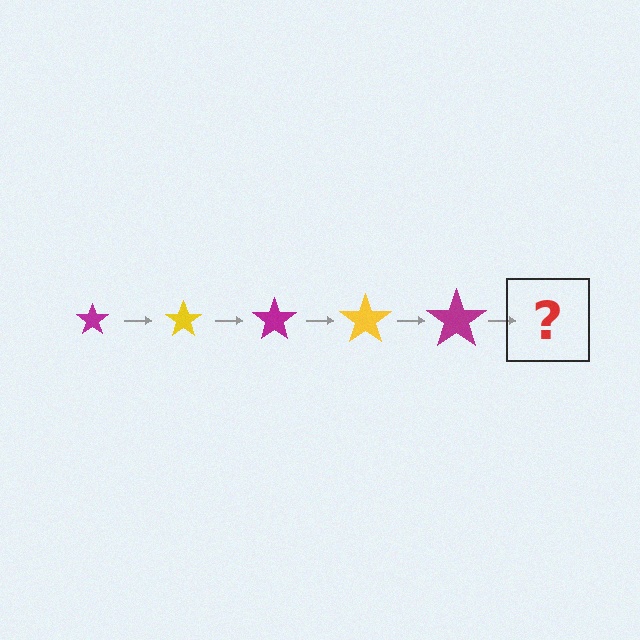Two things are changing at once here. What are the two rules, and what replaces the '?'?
The two rules are that the star grows larger each step and the color cycles through magenta and yellow. The '?' should be a yellow star, larger than the previous one.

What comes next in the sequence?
The next element should be a yellow star, larger than the previous one.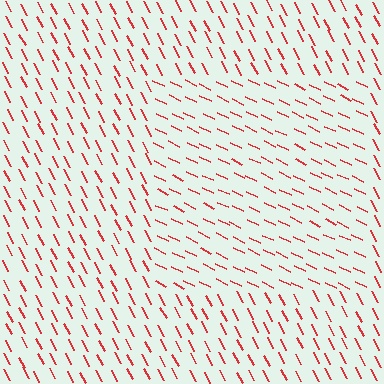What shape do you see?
I see a rectangle.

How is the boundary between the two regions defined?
The boundary is defined purely by a change in line orientation (approximately 37 degrees difference). All lines are the same color and thickness.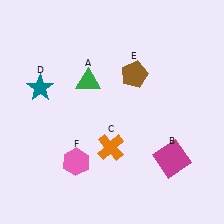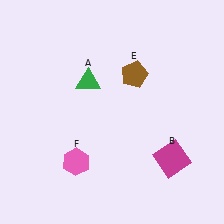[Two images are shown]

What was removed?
The orange cross (C), the teal star (D) were removed in Image 2.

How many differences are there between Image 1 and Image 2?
There are 2 differences between the two images.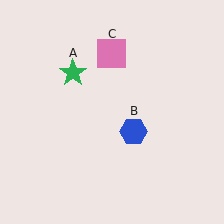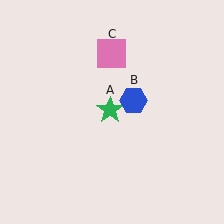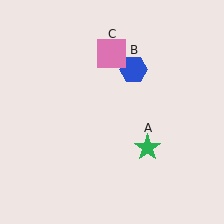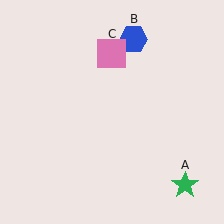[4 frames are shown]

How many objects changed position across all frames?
2 objects changed position: green star (object A), blue hexagon (object B).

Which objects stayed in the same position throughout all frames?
Pink square (object C) remained stationary.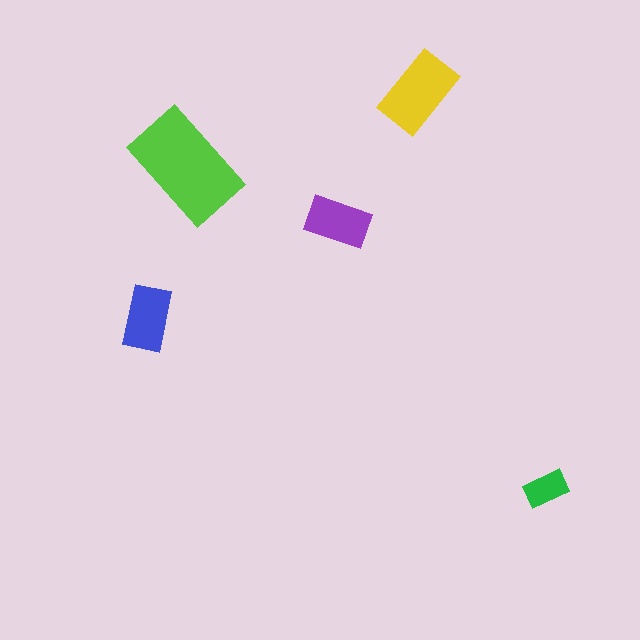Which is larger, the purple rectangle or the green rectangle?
The purple one.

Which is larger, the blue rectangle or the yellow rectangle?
The yellow one.